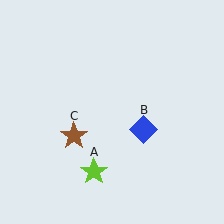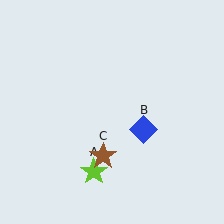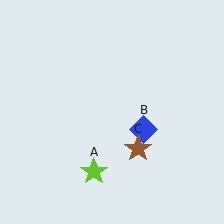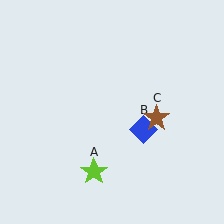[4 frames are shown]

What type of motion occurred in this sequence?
The brown star (object C) rotated counterclockwise around the center of the scene.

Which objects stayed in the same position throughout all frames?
Lime star (object A) and blue diamond (object B) remained stationary.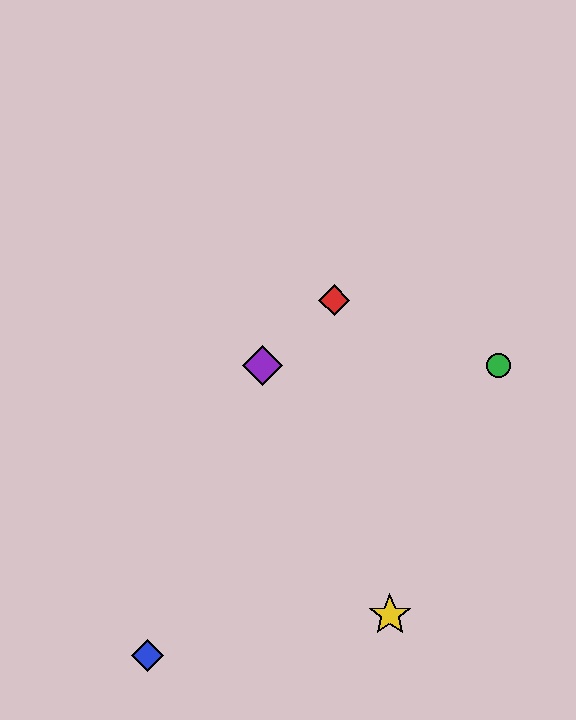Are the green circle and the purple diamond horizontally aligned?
Yes, both are at y≈365.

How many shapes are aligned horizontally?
2 shapes (the green circle, the purple diamond) are aligned horizontally.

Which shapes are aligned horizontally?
The green circle, the purple diamond are aligned horizontally.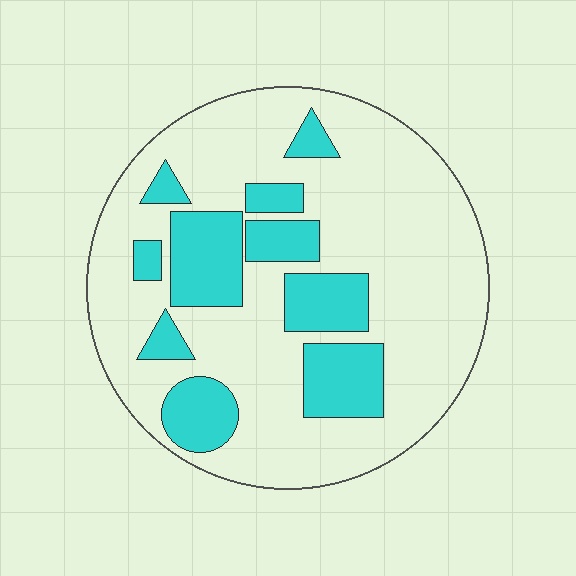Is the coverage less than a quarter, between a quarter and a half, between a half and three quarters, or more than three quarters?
Between a quarter and a half.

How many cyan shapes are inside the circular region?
10.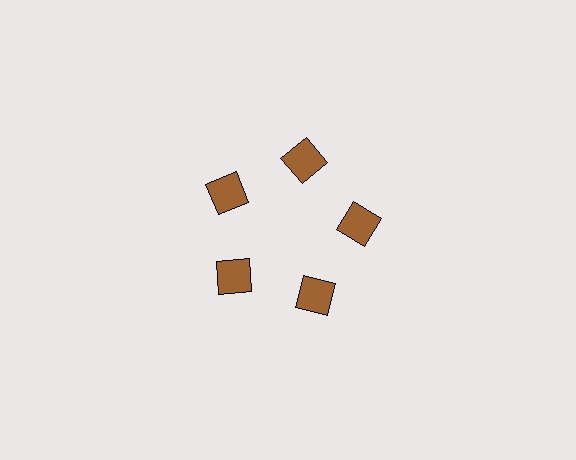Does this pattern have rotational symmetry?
Yes, this pattern has 5-fold rotational symmetry. It looks the same after rotating 72 degrees around the center.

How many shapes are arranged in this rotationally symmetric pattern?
There are 5 shapes, arranged in 5 groups of 1.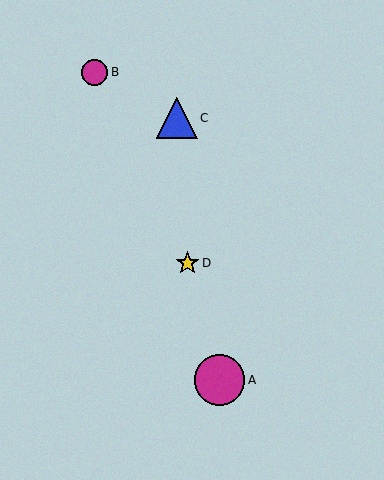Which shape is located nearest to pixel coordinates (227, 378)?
The magenta circle (labeled A) at (219, 380) is nearest to that location.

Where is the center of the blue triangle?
The center of the blue triangle is at (177, 118).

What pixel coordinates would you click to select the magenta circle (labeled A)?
Click at (219, 380) to select the magenta circle A.